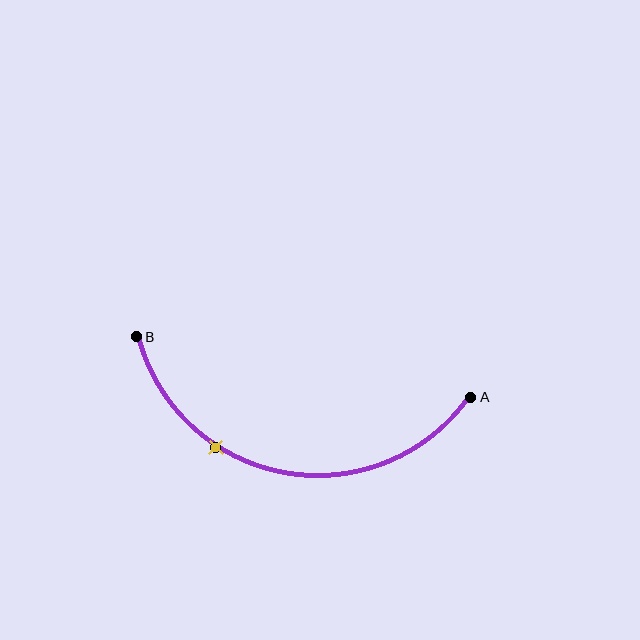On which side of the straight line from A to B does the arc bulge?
The arc bulges below the straight line connecting A and B.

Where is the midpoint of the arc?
The arc midpoint is the point on the curve farthest from the straight line joining A and B. It sits below that line.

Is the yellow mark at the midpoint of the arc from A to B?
No. The yellow mark lies on the arc but is closer to endpoint B. The arc midpoint would be at the point on the curve equidistant along the arc from both A and B.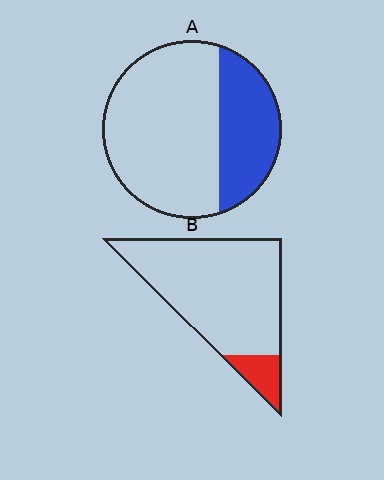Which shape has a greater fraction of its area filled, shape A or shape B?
Shape A.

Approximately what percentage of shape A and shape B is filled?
A is approximately 30% and B is approximately 10%.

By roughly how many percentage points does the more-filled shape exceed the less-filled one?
By roughly 20 percentage points (A over B).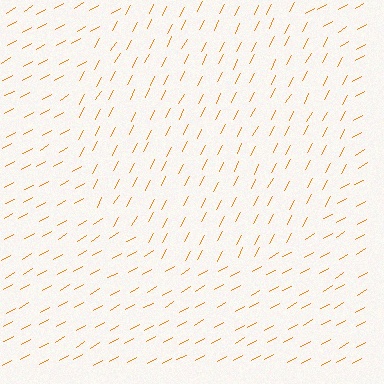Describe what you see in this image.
The image is filled with small orange line segments. A circle region in the image has lines oriented differently from the surrounding lines, creating a visible texture boundary.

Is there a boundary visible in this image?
Yes, there is a texture boundary formed by a change in line orientation.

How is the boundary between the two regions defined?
The boundary is defined purely by a change in line orientation (approximately 32 degrees difference). All lines are the same color and thickness.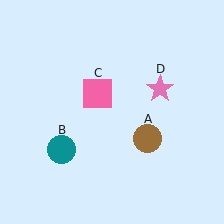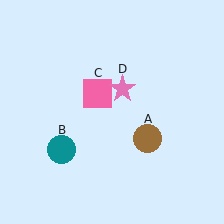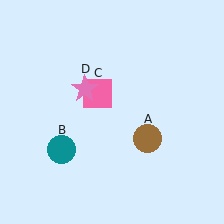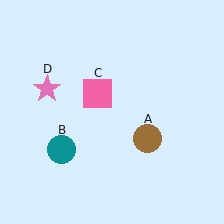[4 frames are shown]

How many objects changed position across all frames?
1 object changed position: pink star (object D).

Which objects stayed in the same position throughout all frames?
Brown circle (object A) and teal circle (object B) and pink square (object C) remained stationary.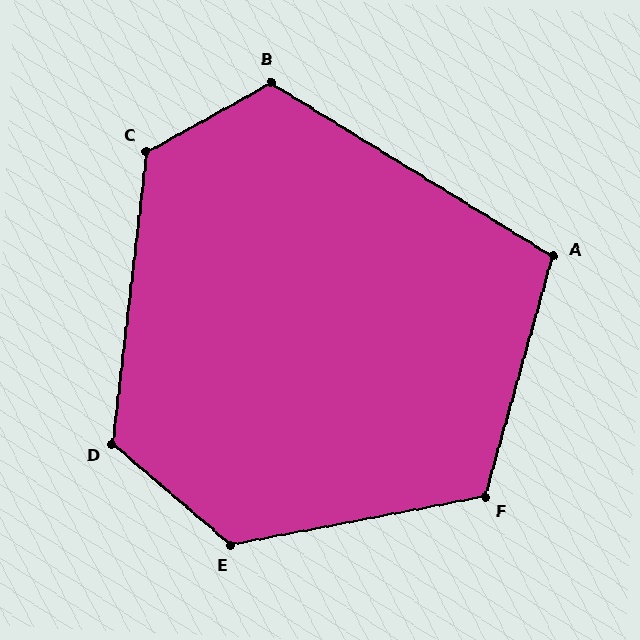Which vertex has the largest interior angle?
E, at approximately 129 degrees.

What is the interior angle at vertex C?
Approximately 125 degrees (obtuse).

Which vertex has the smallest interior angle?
A, at approximately 106 degrees.